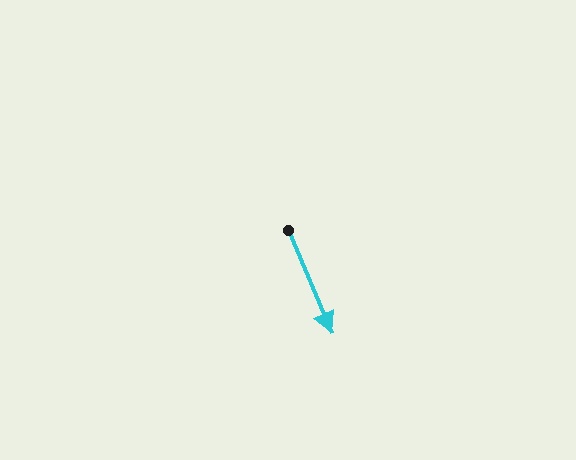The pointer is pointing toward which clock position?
Roughly 5 o'clock.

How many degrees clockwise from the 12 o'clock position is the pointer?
Approximately 157 degrees.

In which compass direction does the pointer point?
Southeast.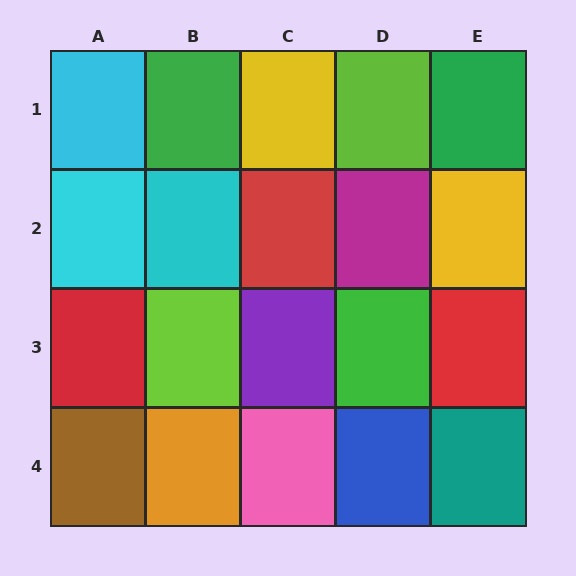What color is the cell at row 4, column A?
Brown.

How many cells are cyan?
3 cells are cyan.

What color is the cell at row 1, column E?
Green.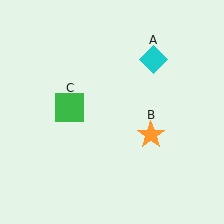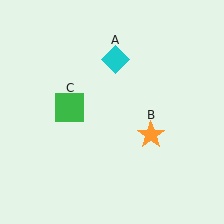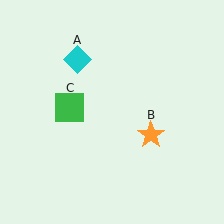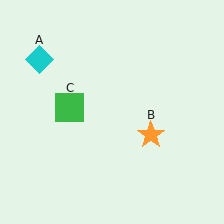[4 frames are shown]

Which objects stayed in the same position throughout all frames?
Orange star (object B) and green square (object C) remained stationary.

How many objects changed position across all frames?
1 object changed position: cyan diamond (object A).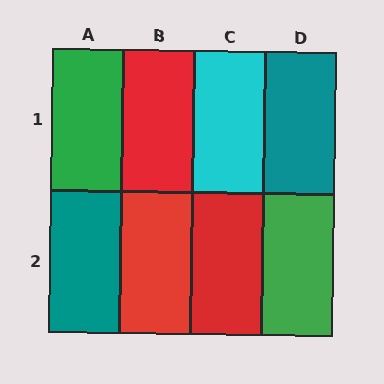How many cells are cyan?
1 cell is cyan.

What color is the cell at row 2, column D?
Green.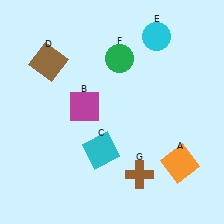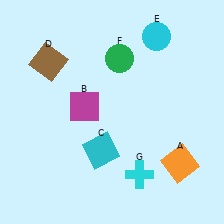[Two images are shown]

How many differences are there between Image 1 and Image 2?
There is 1 difference between the two images.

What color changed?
The cross (G) changed from brown in Image 1 to cyan in Image 2.